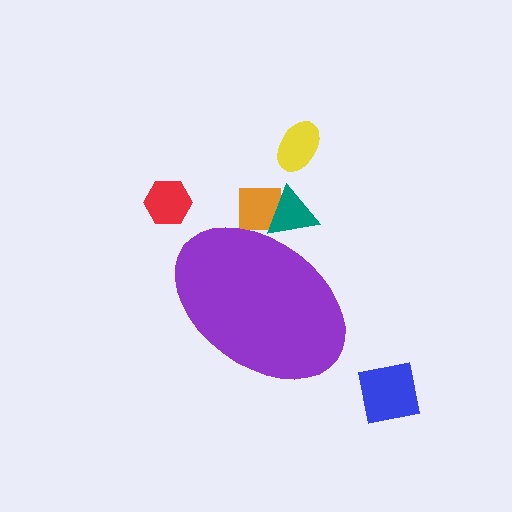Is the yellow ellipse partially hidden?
No, the yellow ellipse is fully visible.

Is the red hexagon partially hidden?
No, the red hexagon is fully visible.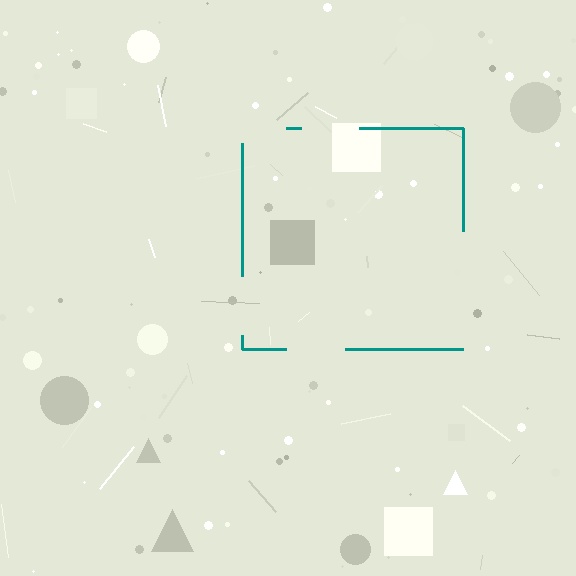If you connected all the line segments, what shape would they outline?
They would outline a square.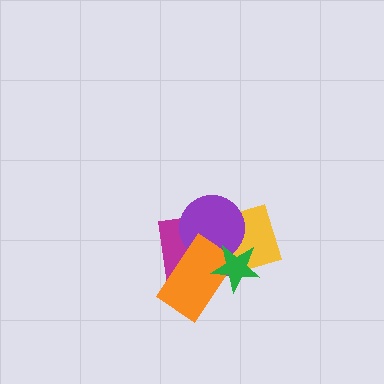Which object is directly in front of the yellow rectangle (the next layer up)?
The magenta square is directly in front of the yellow rectangle.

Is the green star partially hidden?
No, no other shape covers it.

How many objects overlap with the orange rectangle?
4 objects overlap with the orange rectangle.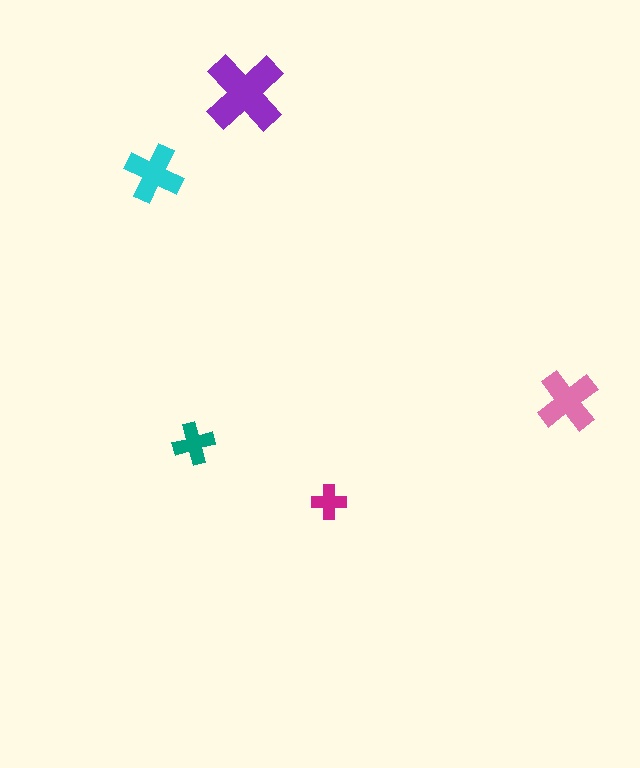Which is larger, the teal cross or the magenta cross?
The teal one.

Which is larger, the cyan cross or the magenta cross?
The cyan one.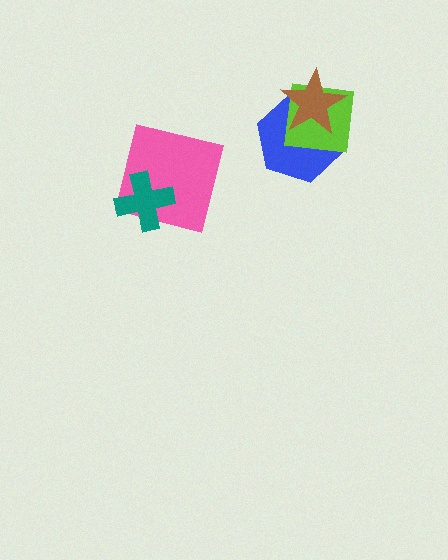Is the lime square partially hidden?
Yes, it is partially covered by another shape.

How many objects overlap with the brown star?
2 objects overlap with the brown star.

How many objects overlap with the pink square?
1 object overlaps with the pink square.